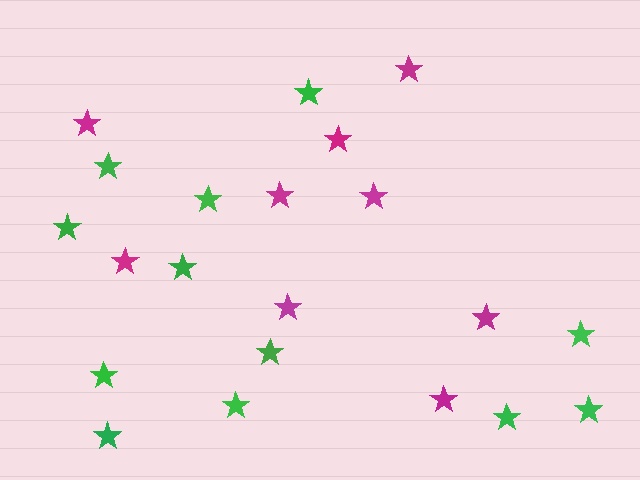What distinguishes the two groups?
There are 2 groups: one group of green stars (12) and one group of magenta stars (9).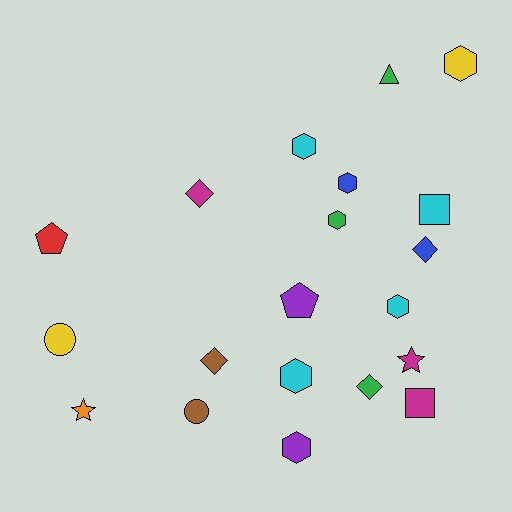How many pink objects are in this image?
There are no pink objects.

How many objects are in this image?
There are 20 objects.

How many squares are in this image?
There are 2 squares.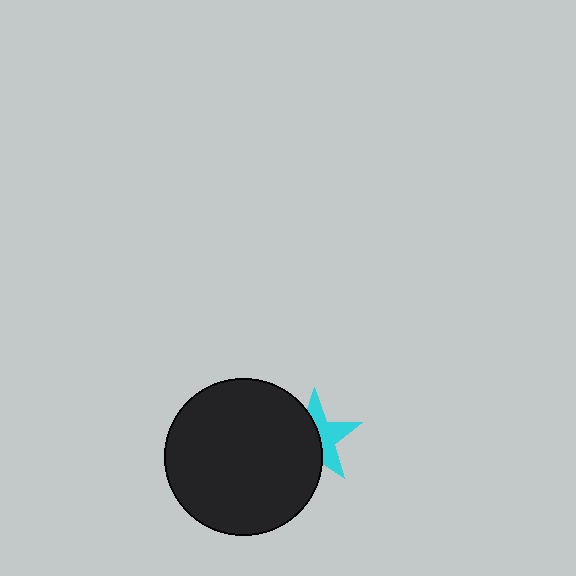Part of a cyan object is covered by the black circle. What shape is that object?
It is a star.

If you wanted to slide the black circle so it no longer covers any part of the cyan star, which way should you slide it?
Slide it left — that is the most direct way to separate the two shapes.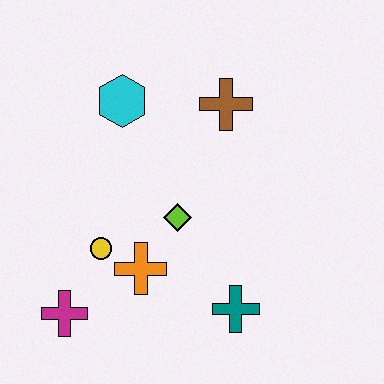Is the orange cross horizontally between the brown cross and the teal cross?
No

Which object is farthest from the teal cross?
The cyan hexagon is farthest from the teal cross.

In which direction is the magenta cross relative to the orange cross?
The magenta cross is to the left of the orange cross.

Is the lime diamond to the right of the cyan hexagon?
Yes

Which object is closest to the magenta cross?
The yellow circle is closest to the magenta cross.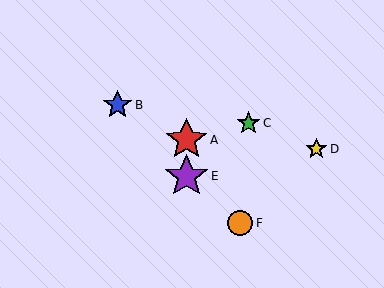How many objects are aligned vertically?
2 objects (A, E) are aligned vertically.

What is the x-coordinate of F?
Object F is at x≈240.